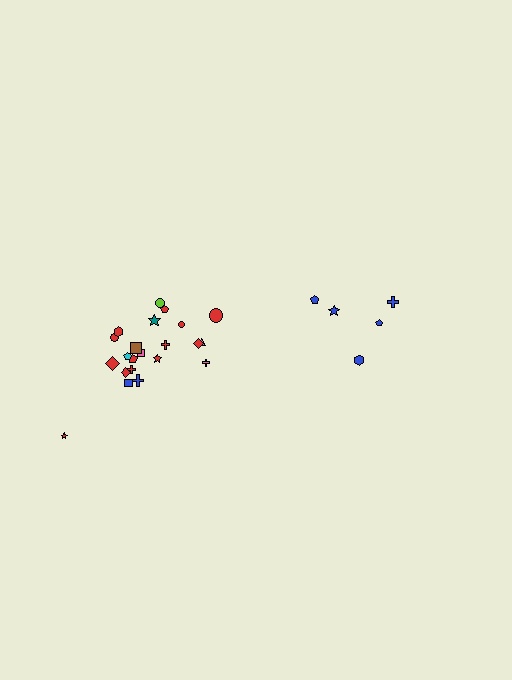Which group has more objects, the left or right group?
The left group.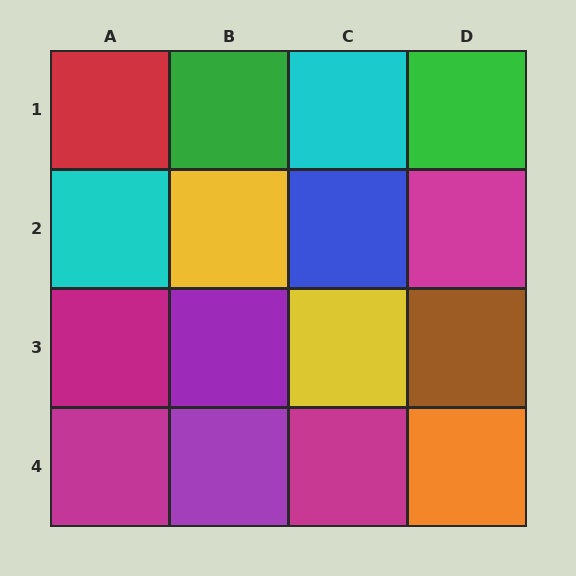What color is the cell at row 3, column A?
Magenta.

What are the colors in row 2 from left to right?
Cyan, yellow, blue, magenta.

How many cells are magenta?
4 cells are magenta.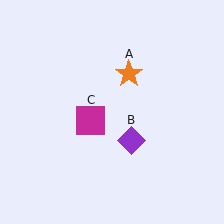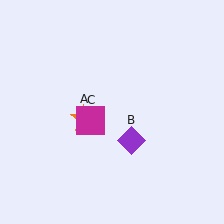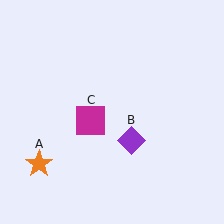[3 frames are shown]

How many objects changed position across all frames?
1 object changed position: orange star (object A).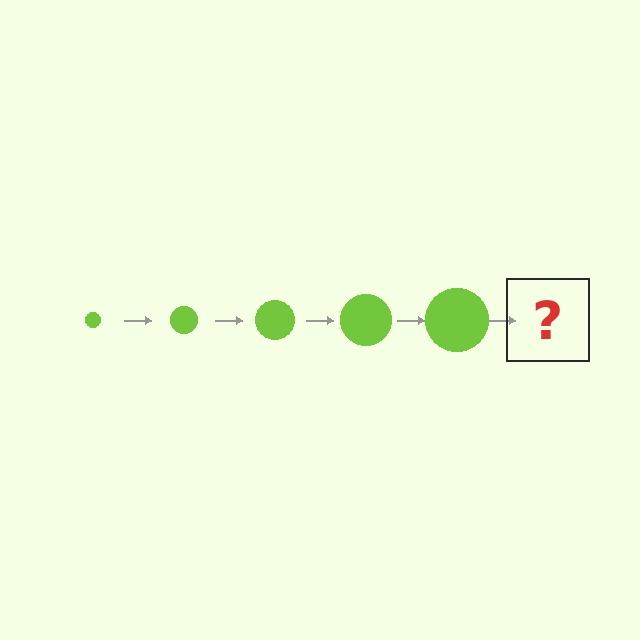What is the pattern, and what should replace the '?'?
The pattern is that the circle gets progressively larger each step. The '?' should be a lime circle, larger than the previous one.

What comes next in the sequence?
The next element should be a lime circle, larger than the previous one.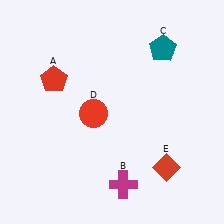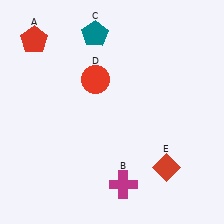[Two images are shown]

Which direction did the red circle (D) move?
The red circle (D) moved up.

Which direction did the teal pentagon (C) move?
The teal pentagon (C) moved left.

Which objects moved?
The objects that moved are: the red pentagon (A), the teal pentagon (C), the red circle (D).